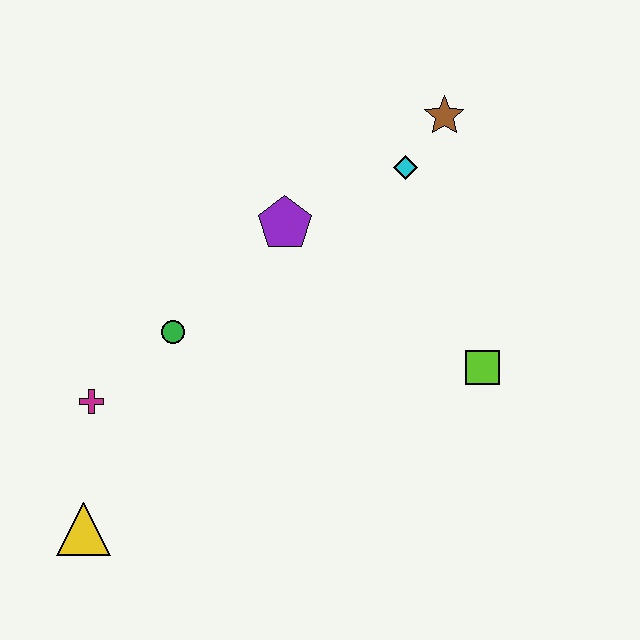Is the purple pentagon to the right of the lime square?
No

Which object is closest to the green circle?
The magenta cross is closest to the green circle.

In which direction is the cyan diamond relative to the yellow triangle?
The cyan diamond is above the yellow triangle.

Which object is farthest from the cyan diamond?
The yellow triangle is farthest from the cyan diamond.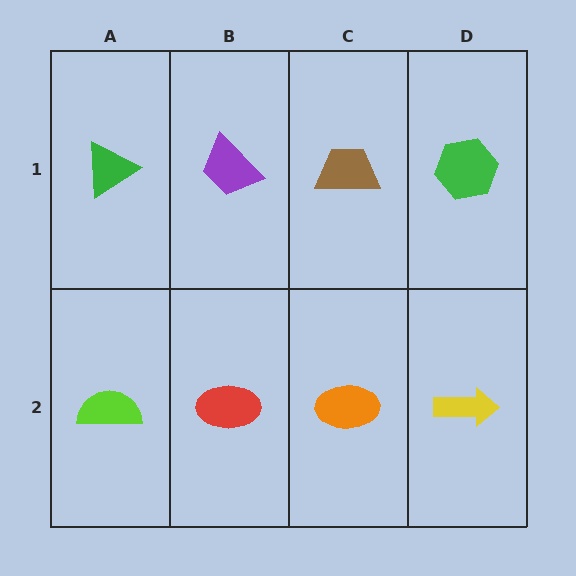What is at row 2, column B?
A red ellipse.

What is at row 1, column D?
A green hexagon.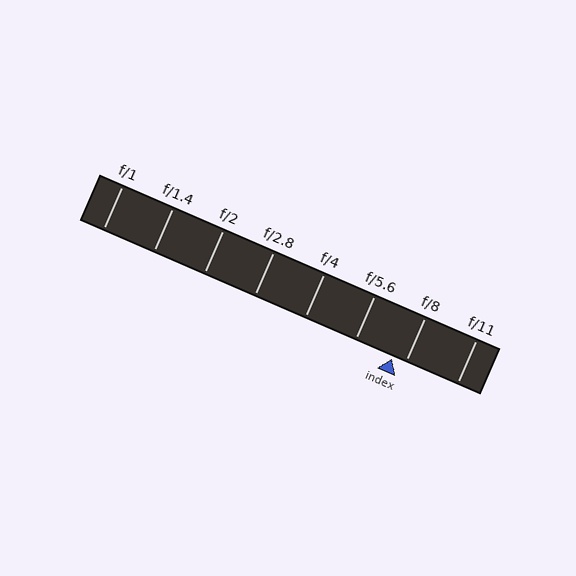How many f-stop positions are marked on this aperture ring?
There are 8 f-stop positions marked.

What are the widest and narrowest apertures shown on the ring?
The widest aperture shown is f/1 and the narrowest is f/11.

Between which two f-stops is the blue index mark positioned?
The index mark is between f/5.6 and f/8.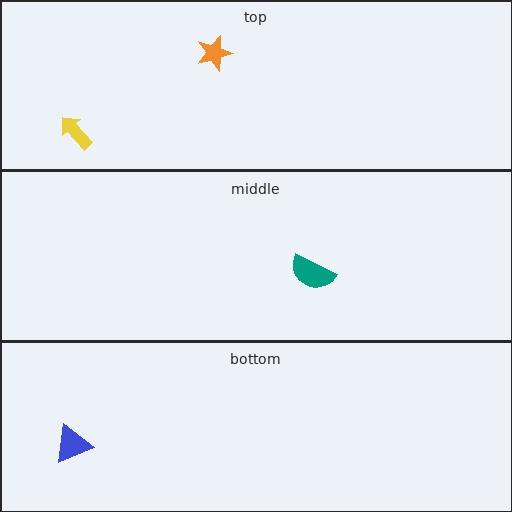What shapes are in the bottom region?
The blue triangle.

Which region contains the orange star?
The top region.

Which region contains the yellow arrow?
The top region.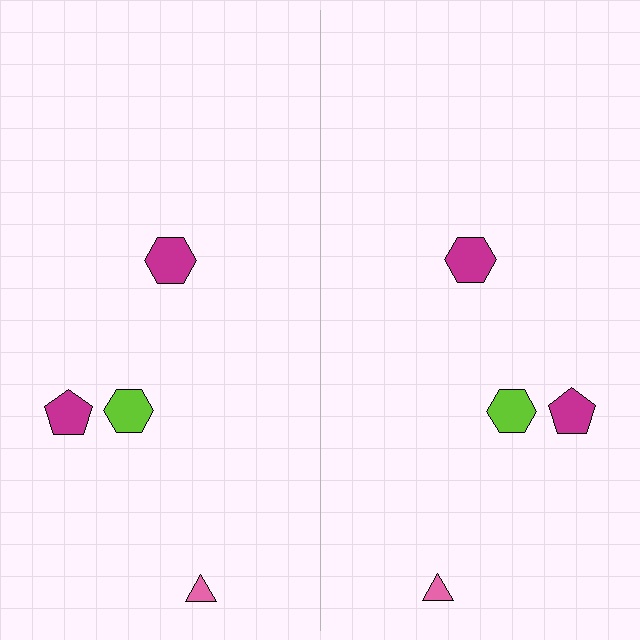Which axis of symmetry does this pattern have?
The pattern has a vertical axis of symmetry running through the center of the image.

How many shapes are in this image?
There are 8 shapes in this image.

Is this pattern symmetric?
Yes, this pattern has bilateral (reflection) symmetry.